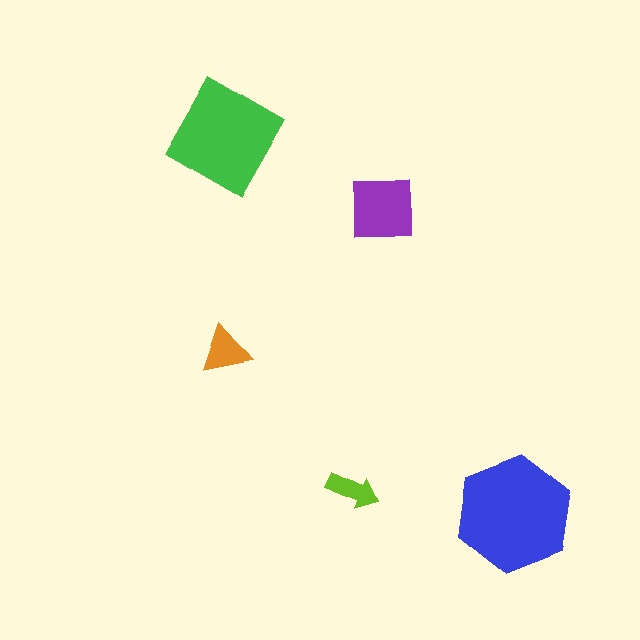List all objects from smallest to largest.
The lime arrow, the orange triangle, the purple square, the green diamond, the blue hexagon.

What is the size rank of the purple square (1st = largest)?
3rd.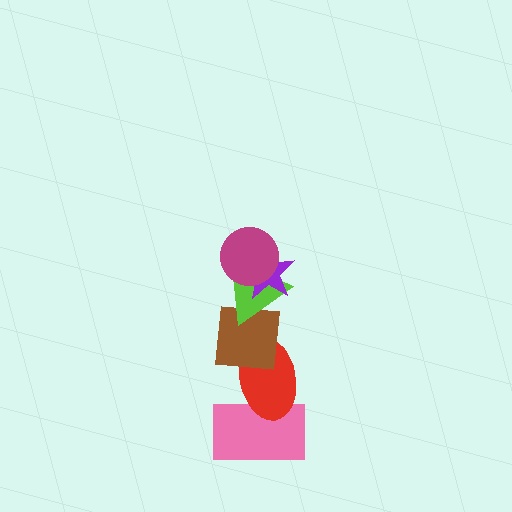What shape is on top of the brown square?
The lime triangle is on top of the brown square.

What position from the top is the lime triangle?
The lime triangle is 3rd from the top.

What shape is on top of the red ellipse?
The brown square is on top of the red ellipse.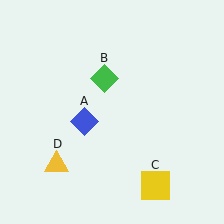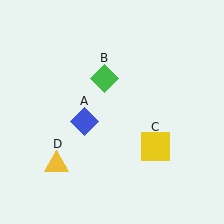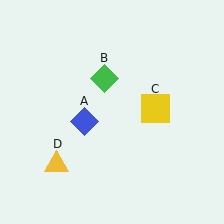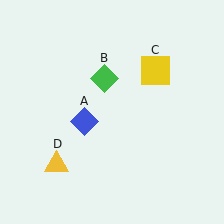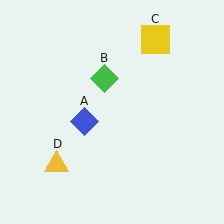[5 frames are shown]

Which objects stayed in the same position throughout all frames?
Blue diamond (object A) and green diamond (object B) and yellow triangle (object D) remained stationary.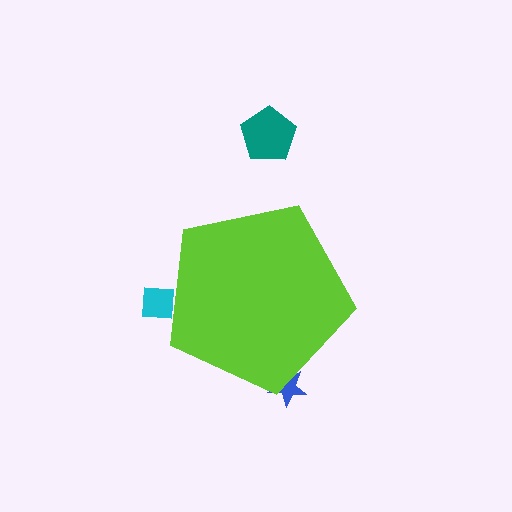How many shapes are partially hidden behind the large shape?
2 shapes are partially hidden.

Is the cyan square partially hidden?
Yes, the cyan square is partially hidden behind the lime pentagon.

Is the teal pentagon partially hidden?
No, the teal pentagon is fully visible.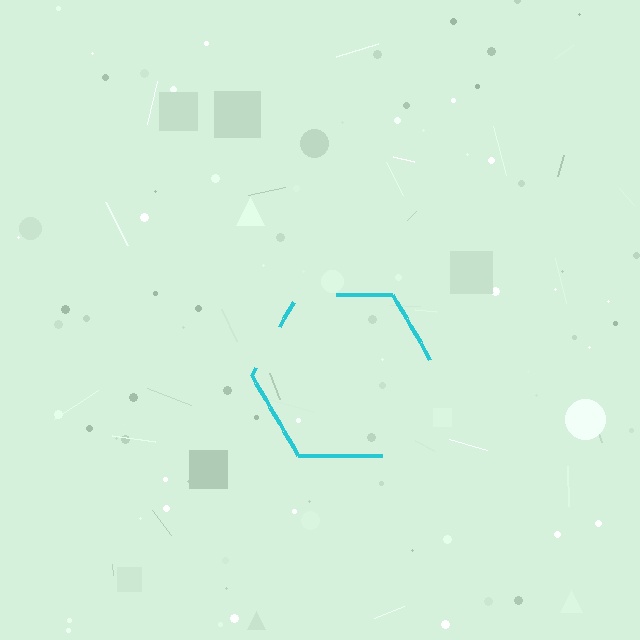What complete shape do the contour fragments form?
The contour fragments form a hexagon.